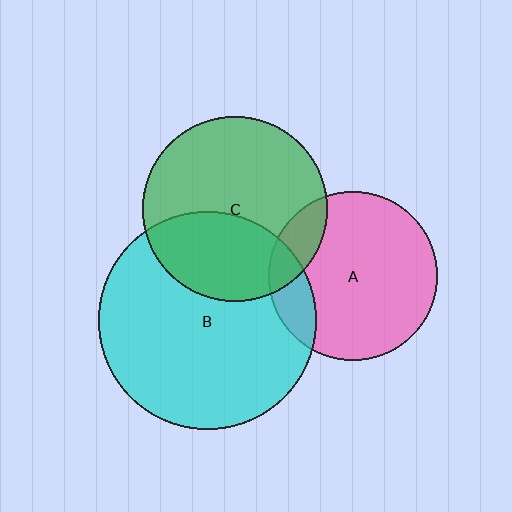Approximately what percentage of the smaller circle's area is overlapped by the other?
Approximately 35%.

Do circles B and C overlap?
Yes.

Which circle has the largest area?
Circle B (cyan).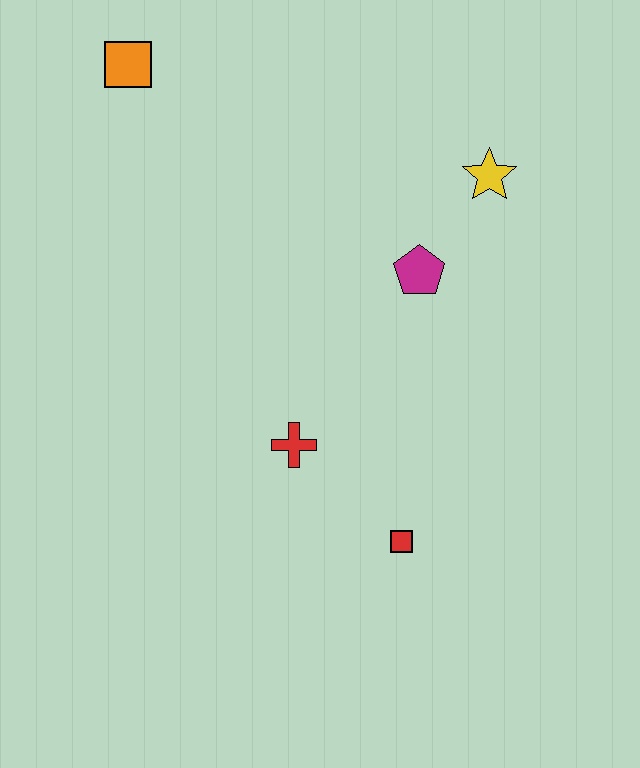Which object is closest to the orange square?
The magenta pentagon is closest to the orange square.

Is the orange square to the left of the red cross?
Yes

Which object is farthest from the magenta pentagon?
The orange square is farthest from the magenta pentagon.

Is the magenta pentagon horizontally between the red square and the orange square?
No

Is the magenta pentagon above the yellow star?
No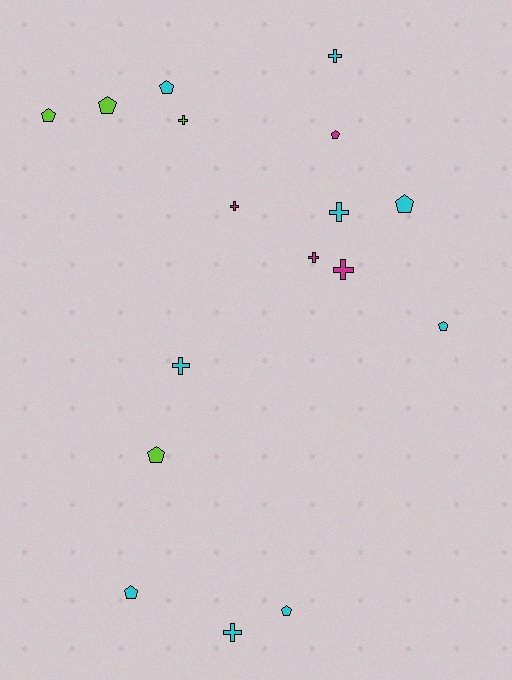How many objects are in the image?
There are 17 objects.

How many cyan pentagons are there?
There are 5 cyan pentagons.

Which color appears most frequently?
Cyan, with 9 objects.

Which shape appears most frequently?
Pentagon, with 9 objects.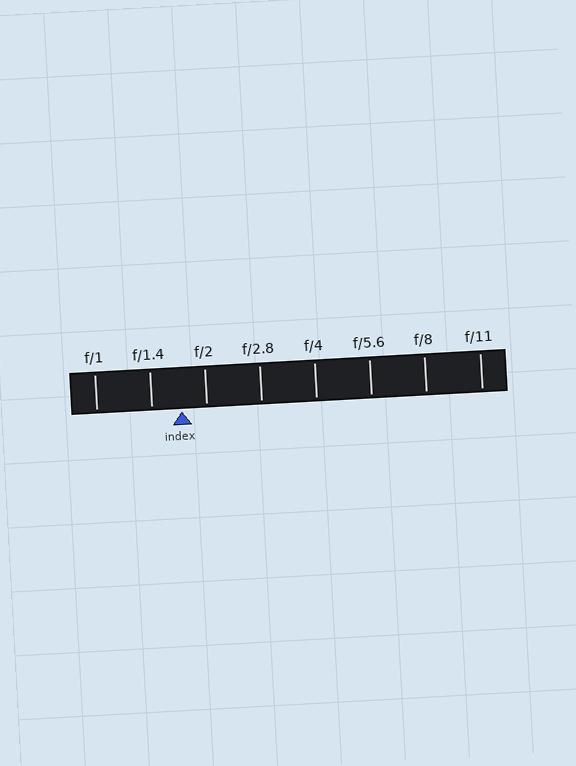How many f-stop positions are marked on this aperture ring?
There are 8 f-stop positions marked.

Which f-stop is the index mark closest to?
The index mark is closest to f/2.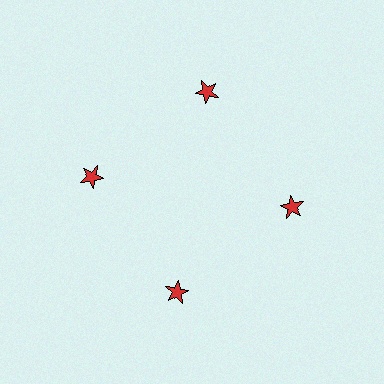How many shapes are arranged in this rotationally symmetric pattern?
There are 4 shapes, arranged in 4 groups of 1.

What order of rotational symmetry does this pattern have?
This pattern has 4-fold rotational symmetry.